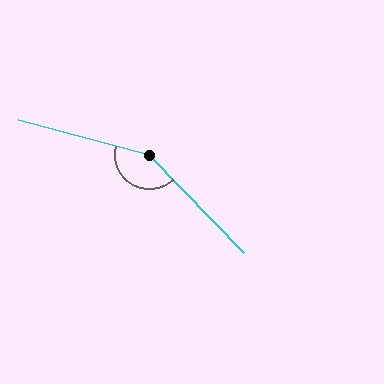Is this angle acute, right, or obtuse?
It is obtuse.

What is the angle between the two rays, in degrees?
Approximately 149 degrees.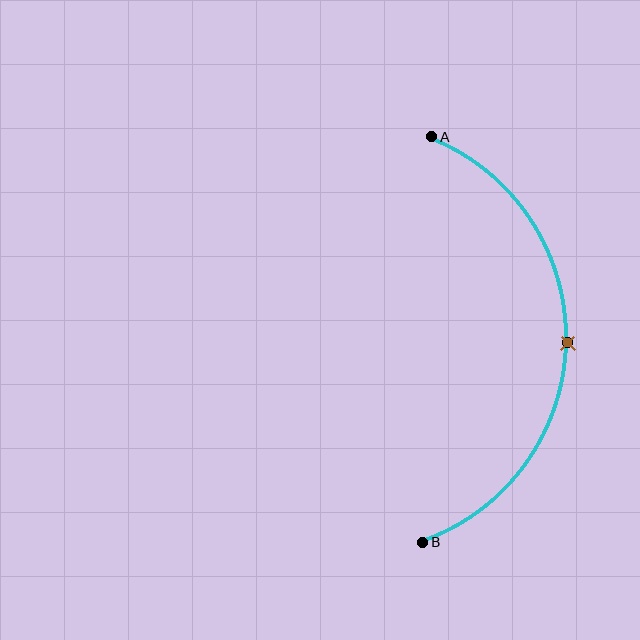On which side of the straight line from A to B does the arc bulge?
The arc bulges to the right of the straight line connecting A and B.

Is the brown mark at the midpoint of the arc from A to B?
Yes. The brown mark lies on the arc at equal arc-length from both A and B — it is the arc midpoint.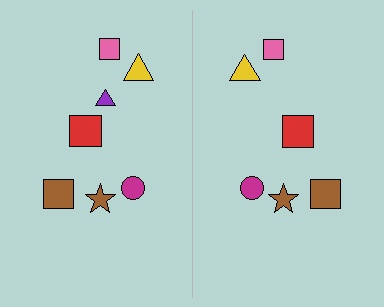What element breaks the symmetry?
A purple triangle is missing from the right side.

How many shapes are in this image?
There are 13 shapes in this image.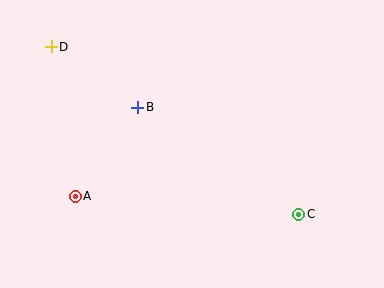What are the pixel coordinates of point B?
Point B is at (138, 107).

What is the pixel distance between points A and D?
The distance between A and D is 151 pixels.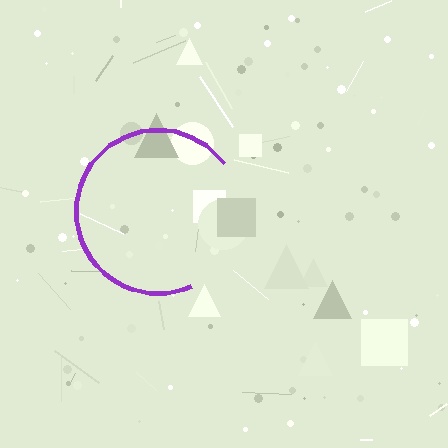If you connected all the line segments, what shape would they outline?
They would outline a circle.